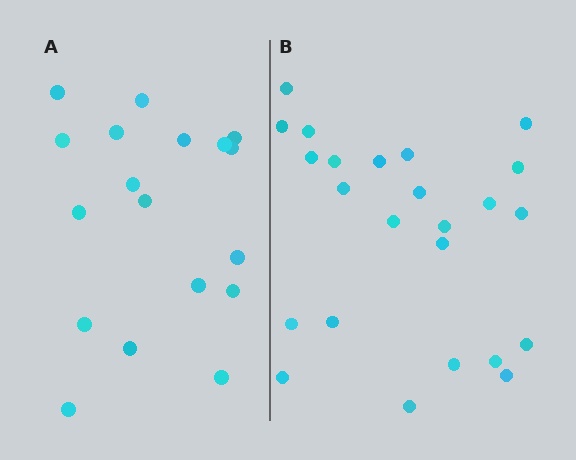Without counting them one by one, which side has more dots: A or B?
Region B (the right region) has more dots.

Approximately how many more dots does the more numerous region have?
Region B has about 6 more dots than region A.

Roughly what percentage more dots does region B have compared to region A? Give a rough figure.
About 35% more.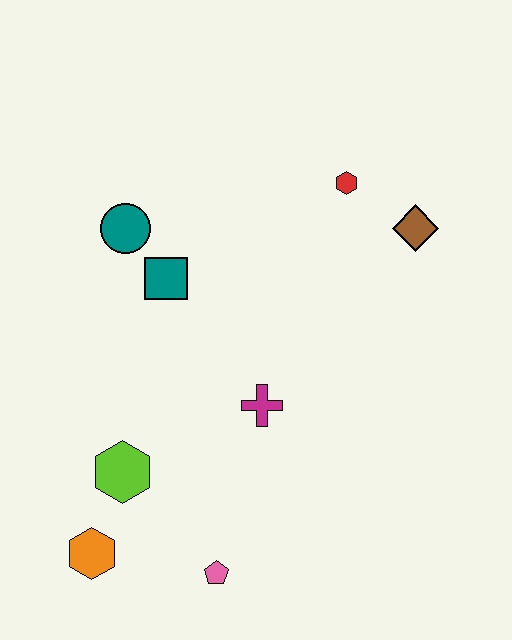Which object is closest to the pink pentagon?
The orange hexagon is closest to the pink pentagon.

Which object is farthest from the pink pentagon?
The red hexagon is farthest from the pink pentagon.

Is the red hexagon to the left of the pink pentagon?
No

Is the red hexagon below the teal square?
No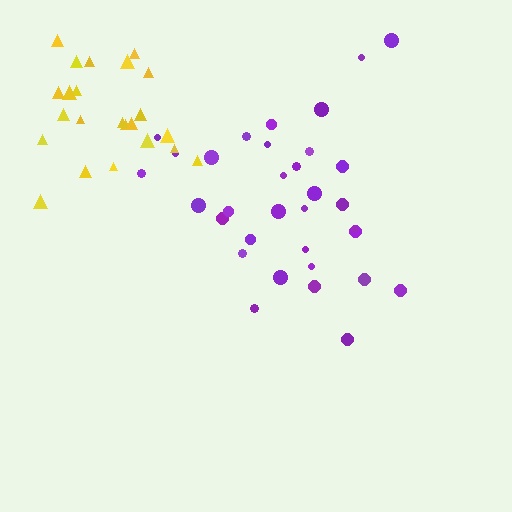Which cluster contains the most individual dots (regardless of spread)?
Purple (33).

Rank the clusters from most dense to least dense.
yellow, purple.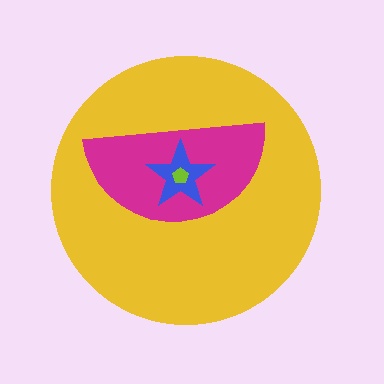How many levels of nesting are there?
4.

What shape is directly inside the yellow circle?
The magenta semicircle.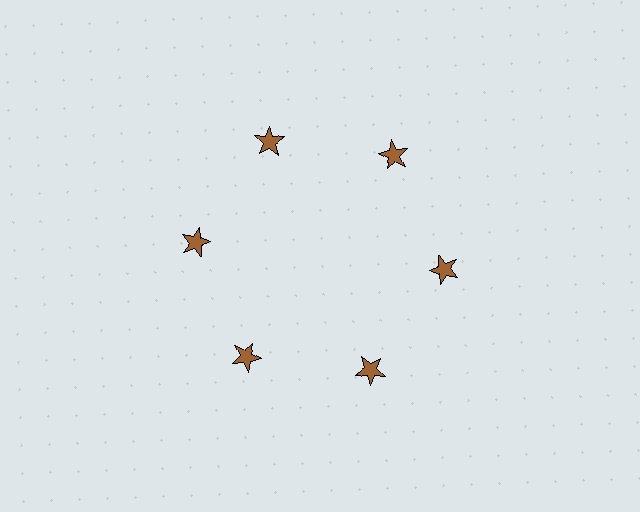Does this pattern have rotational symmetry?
Yes, this pattern has 6-fold rotational symmetry. It looks the same after rotating 60 degrees around the center.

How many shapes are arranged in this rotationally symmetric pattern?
There are 6 shapes, arranged in 6 groups of 1.